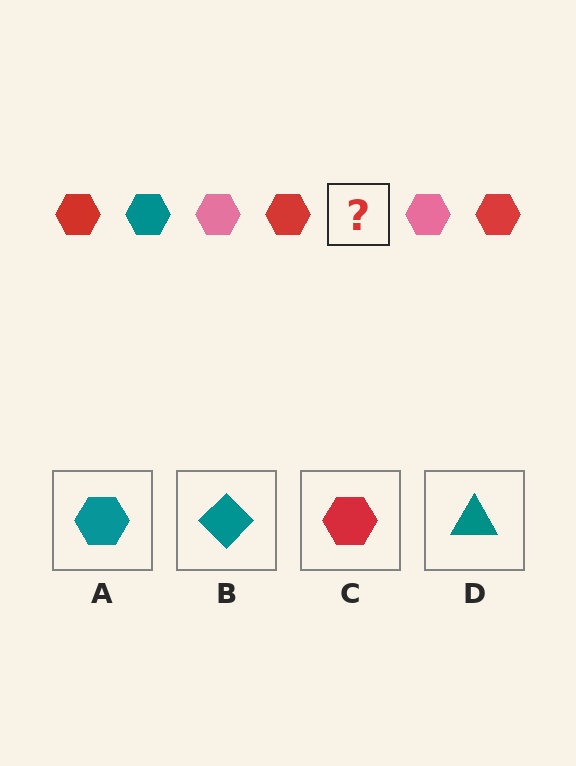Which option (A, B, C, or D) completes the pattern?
A.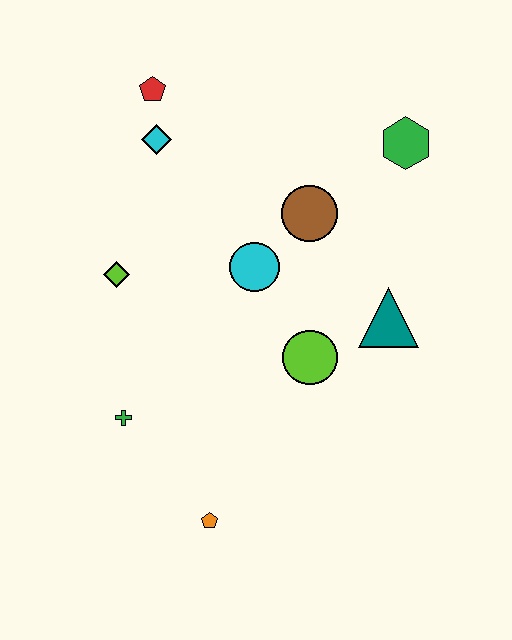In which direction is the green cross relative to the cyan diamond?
The green cross is below the cyan diamond.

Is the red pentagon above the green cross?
Yes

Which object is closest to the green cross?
The orange pentagon is closest to the green cross.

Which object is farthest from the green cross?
The green hexagon is farthest from the green cross.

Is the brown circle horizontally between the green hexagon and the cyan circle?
Yes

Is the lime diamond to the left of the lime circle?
Yes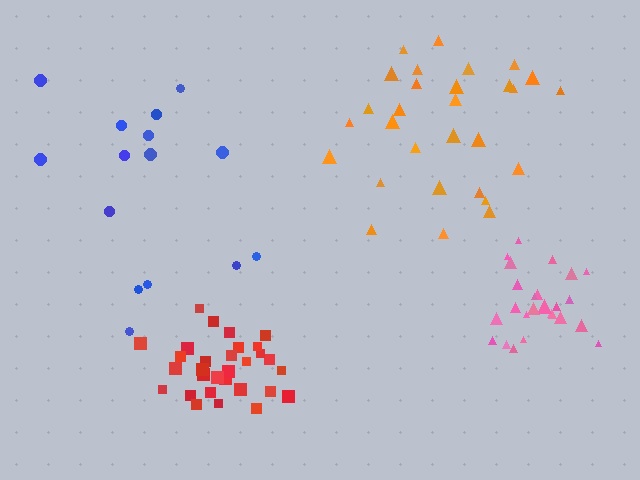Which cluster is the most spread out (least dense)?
Blue.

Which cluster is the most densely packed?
Pink.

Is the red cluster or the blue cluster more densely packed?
Red.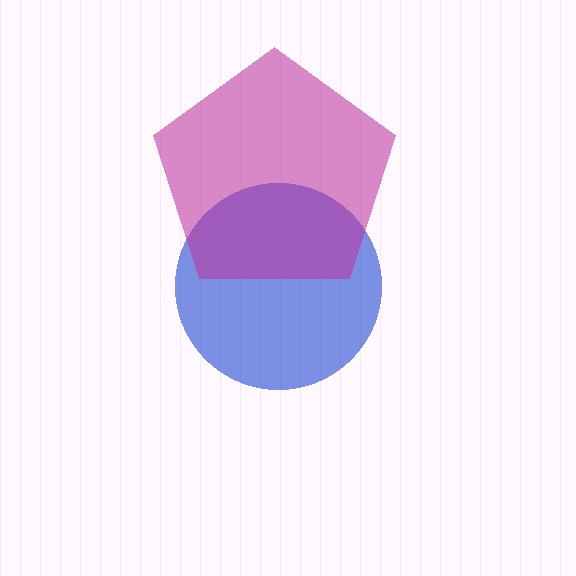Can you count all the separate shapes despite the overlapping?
Yes, there are 2 separate shapes.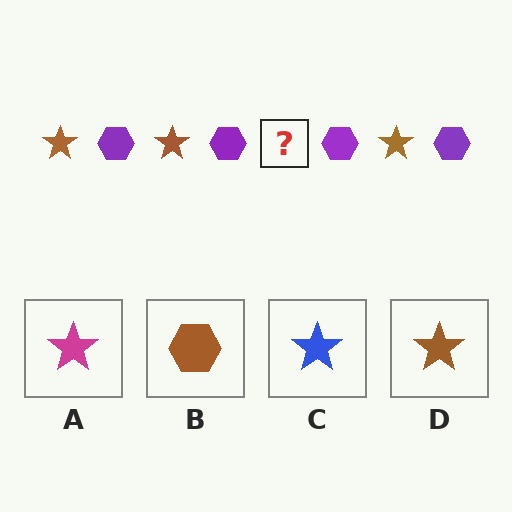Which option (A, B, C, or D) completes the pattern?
D.